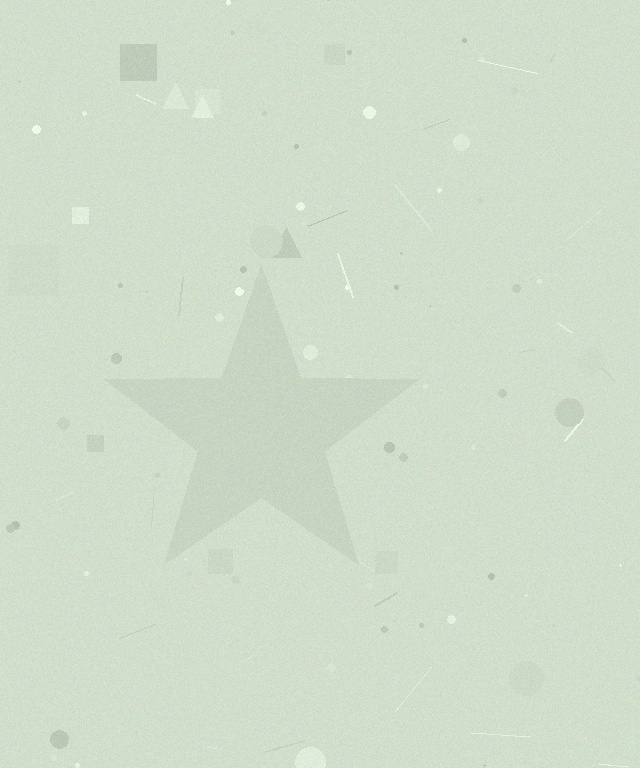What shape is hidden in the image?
A star is hidden in the image.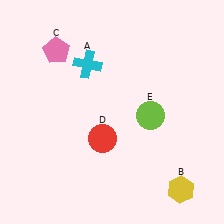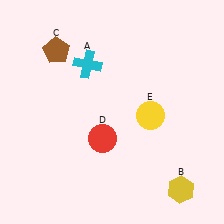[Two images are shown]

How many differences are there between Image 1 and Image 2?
There are 2 differences between the two images.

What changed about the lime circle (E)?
In Image 1, E is lime. In Image 2, it changed to yellow.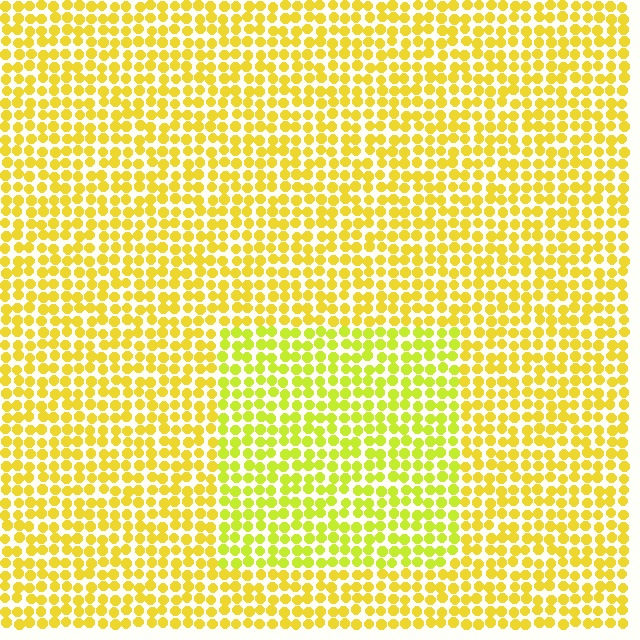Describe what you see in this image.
The image is filled with small yellow elements in a uniform arrangement. A rectangle-shaped region is visible where the elements are tinted to a slightly different hue, forming a subtle color boundary.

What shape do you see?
I see a rectangle.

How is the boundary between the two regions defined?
The boundary is defined purely by a slight shift in hue (about 20 degrees). Spacing, size, and orientation are identical on both sides.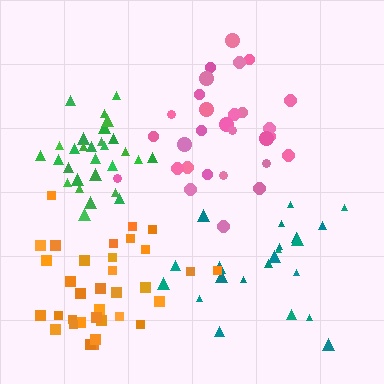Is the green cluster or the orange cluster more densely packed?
Green.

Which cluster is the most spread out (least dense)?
Teal.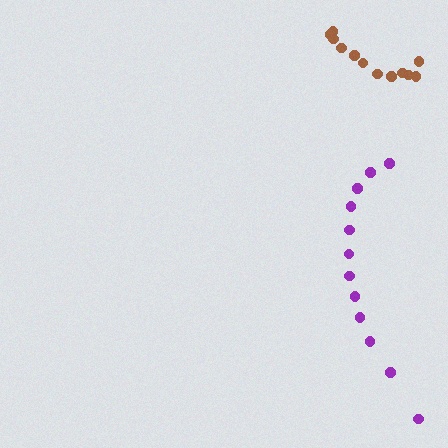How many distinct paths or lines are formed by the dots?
There are 2 distinct paths.